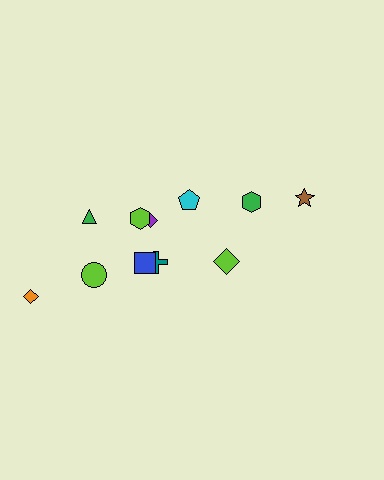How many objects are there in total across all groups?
There are 11 objects.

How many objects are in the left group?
There are 8 objects.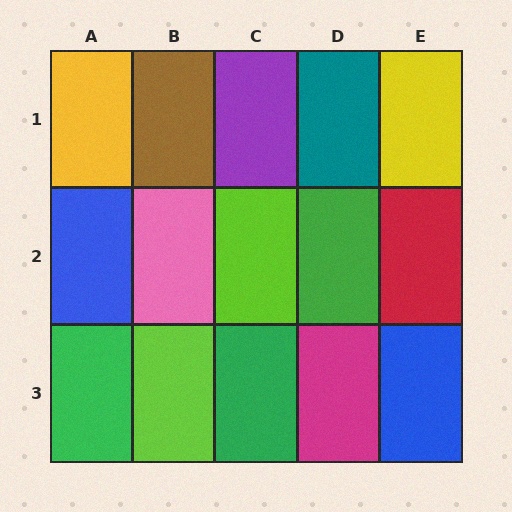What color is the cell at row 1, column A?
Yellow.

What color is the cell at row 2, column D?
Green.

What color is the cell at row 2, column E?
Red.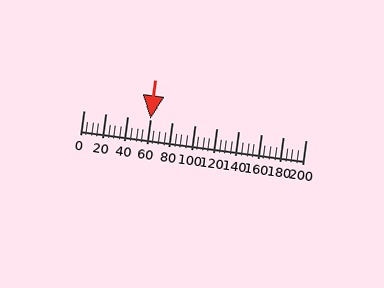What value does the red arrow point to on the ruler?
The red arrow points to approximately 60.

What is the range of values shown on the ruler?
The ruler shows values from 0 to 200.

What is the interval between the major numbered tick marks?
The major tick marks are spaced 20 units apart.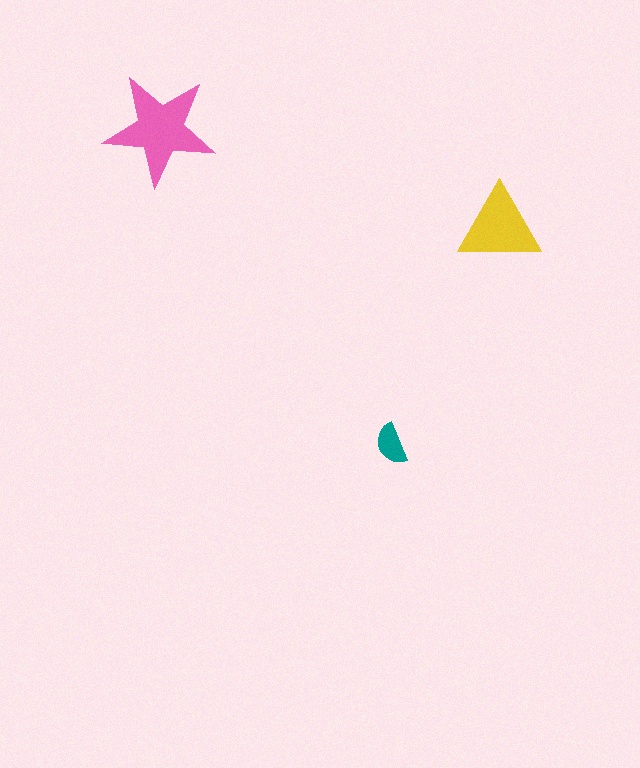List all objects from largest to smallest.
The pink star, the yellow triangle, the teal semicircle.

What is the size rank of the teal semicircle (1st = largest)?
3rd.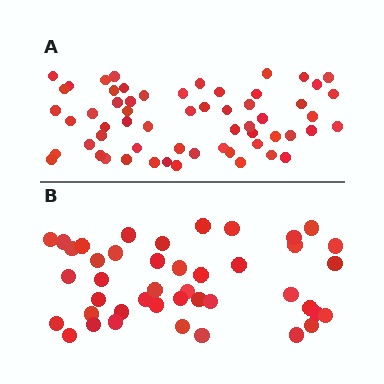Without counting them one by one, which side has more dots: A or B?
Region A (the top region) has more dots.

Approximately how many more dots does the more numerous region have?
Region A has approximately 15 more dots than region B.